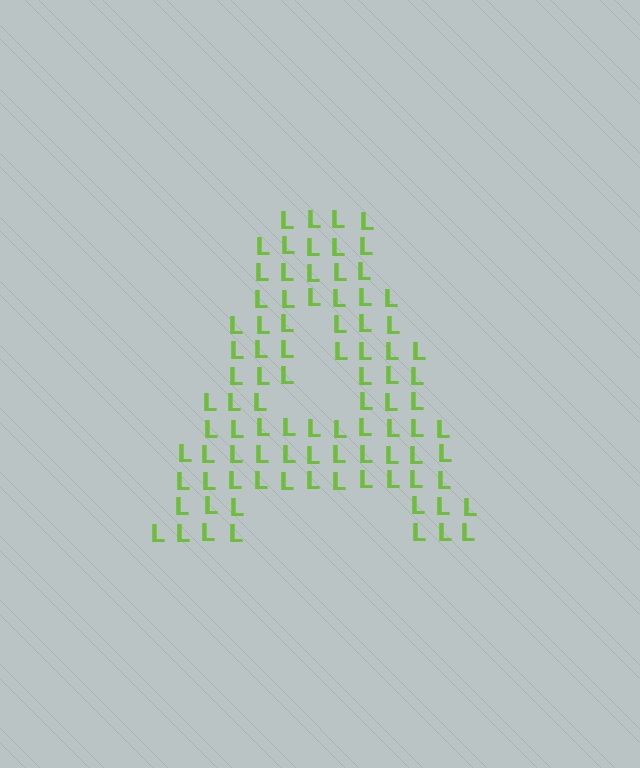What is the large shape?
The large shape is the letter A.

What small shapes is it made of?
It is made of small letter L's.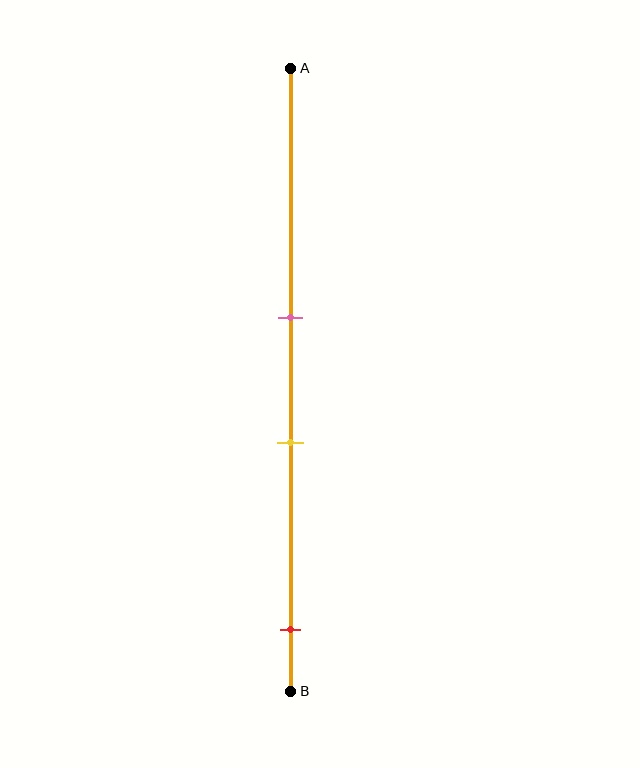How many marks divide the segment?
There are 3 marks dividing the segment.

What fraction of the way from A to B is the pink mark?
The pink mark is approximately 40% (0.4) of the way from A to B.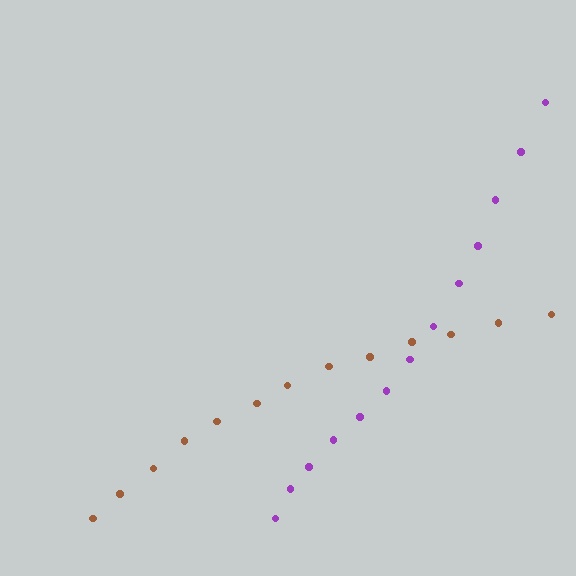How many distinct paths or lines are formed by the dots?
There are 2 distinct paths.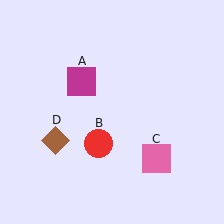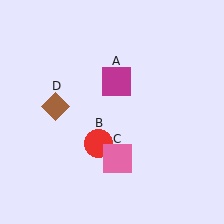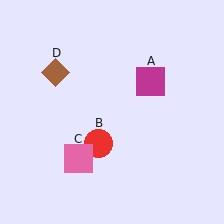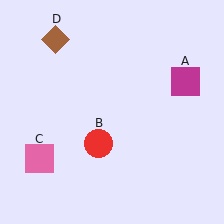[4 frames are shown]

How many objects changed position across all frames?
3 objects changed position: magenta square (object A), pink square (object C), brown diamond (object D).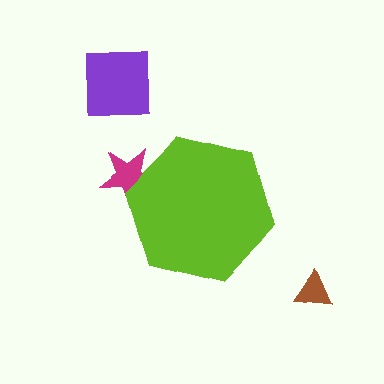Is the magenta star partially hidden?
Yes, the magenta star is partially hidden behind the lime hexagon.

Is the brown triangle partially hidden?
No, the brown triangle is fully visible.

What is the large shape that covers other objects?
A lime hexagon.